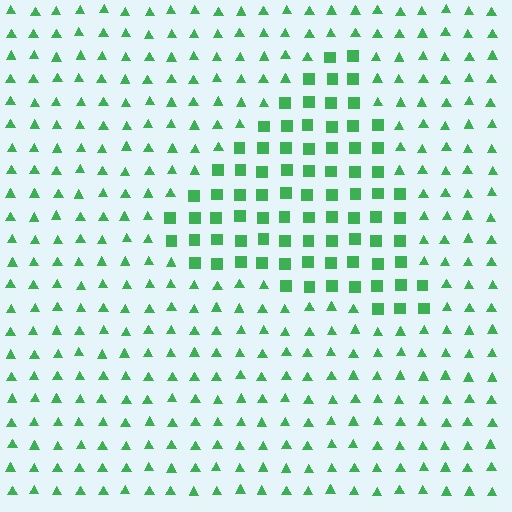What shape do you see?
I see a triangle.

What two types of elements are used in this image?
The image uses squares inside the triangle region and triangles outside it.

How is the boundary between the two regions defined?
The boundary is defined by a change in element shape: squares inside vs. triangles outside. All elements share the same color and spacing.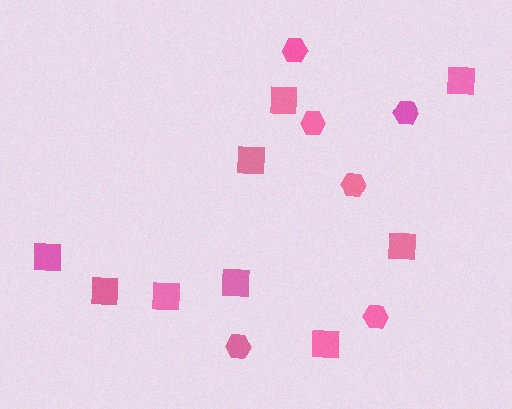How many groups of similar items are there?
There are 2 groups: one group of hexagons (6) and one group of squares (9).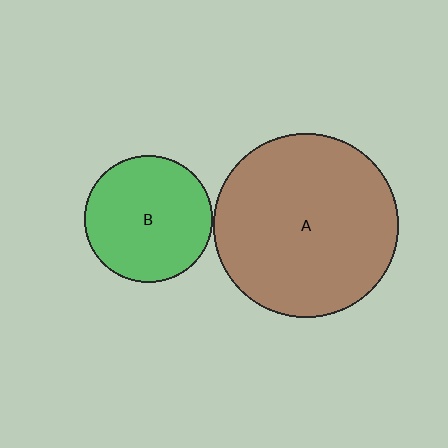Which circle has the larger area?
Circle A (brown).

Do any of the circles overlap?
No, none of the circles overlap.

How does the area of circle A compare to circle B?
Approximately 2.1 times.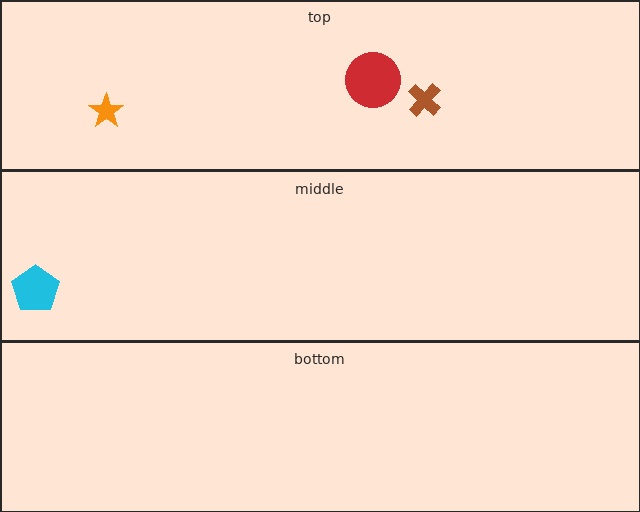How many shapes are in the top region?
3.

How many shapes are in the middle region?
1.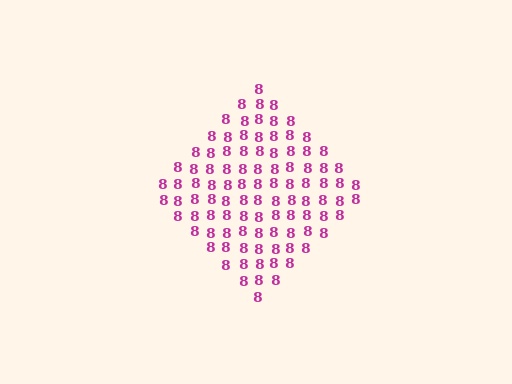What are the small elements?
The small elements are digit 8's.